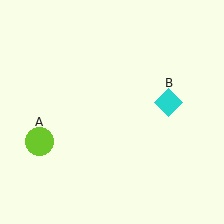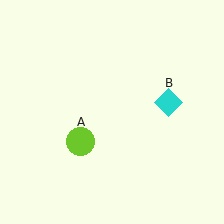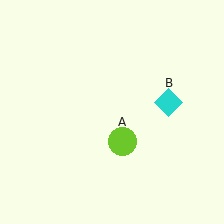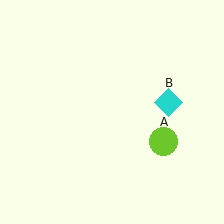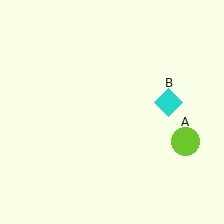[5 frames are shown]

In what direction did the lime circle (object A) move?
The lime circle (object A) moved right.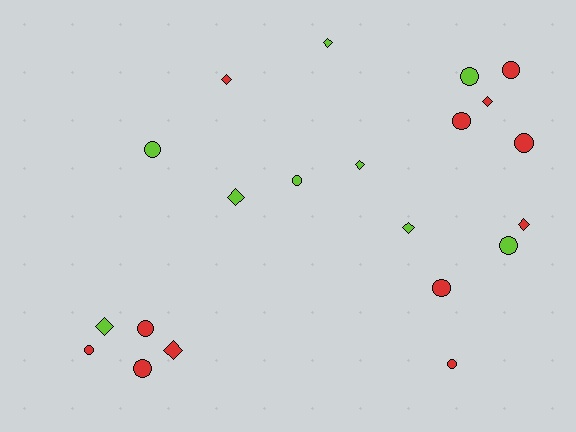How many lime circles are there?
There are 4 lime circles.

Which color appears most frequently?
Red, with 12 objects.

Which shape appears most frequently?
Circle, with 12 objects.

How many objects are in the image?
There are 21 objects.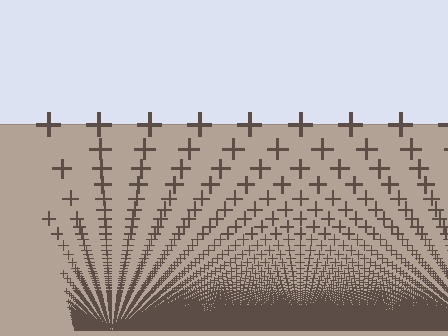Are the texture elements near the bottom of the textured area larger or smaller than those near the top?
Smaller. The gradient is inverted — elements near the bottom are smaller and denser.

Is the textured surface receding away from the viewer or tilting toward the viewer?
The surface appears to tilt toward the viewer. Texture elements get larger and sparser toward the top.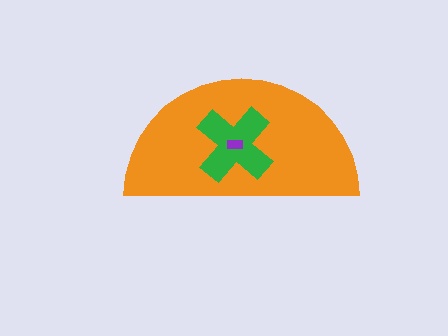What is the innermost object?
The purple rectangle.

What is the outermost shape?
The orange semicircle.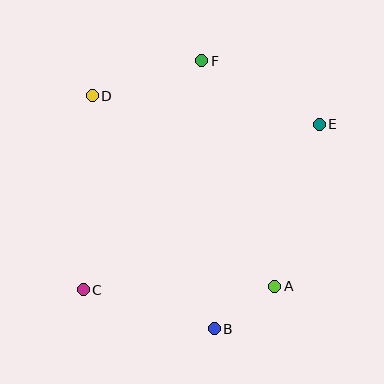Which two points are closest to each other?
Points A and B are closest to each other.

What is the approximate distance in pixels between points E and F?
The distance between E and F is approximately 133 pixels.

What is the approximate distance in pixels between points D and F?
The distance between D and F is approximately 115 pixels.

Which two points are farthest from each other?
Points C and E are farthest from each other.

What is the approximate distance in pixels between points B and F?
The distance between B and F is approximately 268 pixels.